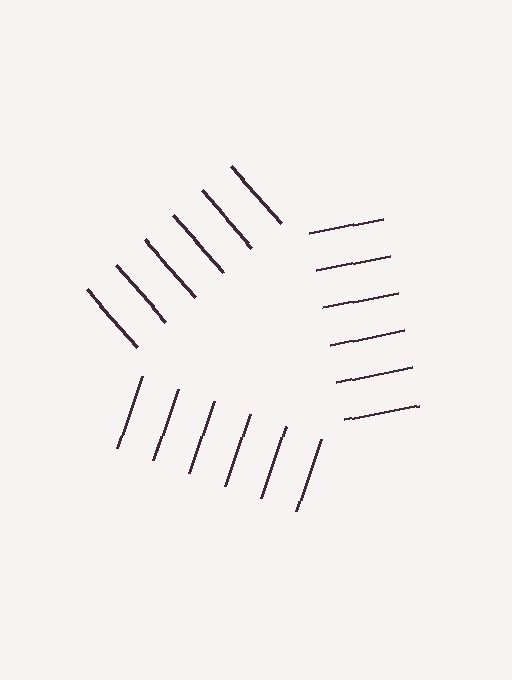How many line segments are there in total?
18 — 6 along each of the 3 edges.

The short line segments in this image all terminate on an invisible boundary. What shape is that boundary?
An illusory triangle — the line segments terminate on its edges but no continuous stroke is drawn.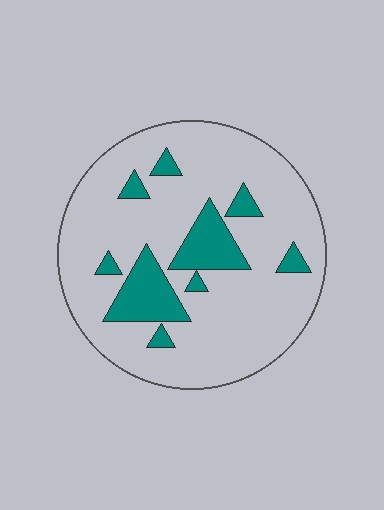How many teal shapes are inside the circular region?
9.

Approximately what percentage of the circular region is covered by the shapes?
Approximately 20%.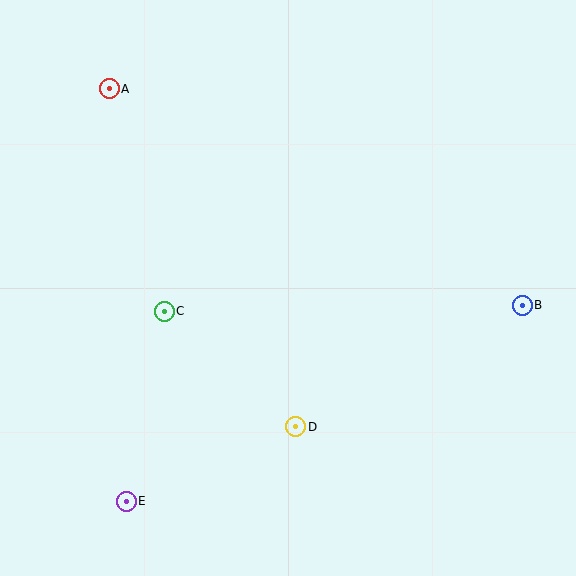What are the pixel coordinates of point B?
Point B is at (522, 305).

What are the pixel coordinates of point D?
Point D is at (296, 427).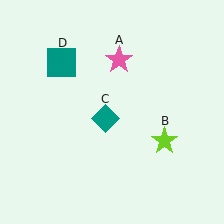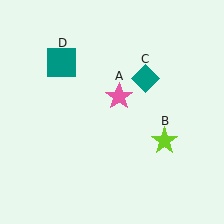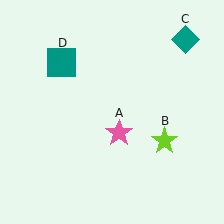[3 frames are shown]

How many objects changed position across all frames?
2 objects changed position: pink star (object A), teal diamond (object C).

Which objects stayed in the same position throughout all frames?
Lime star (object B) and teal square (object D) remained stationary.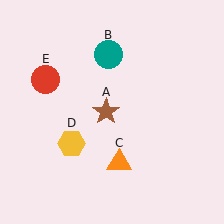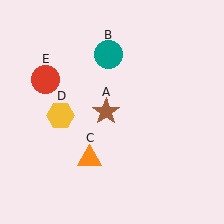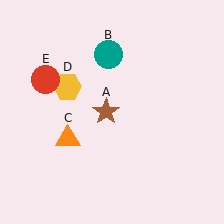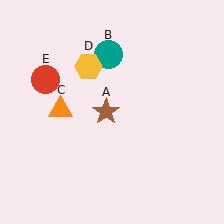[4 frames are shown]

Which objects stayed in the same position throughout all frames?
Brown star (object A) and teal circle (object B) and red circle (object E) remained stationary.